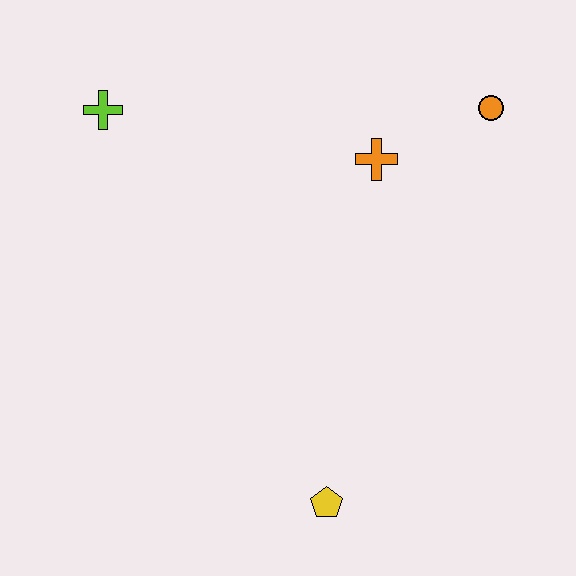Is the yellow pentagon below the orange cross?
Yes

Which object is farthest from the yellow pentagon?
The lime cross is farthest from the yellow pentagon.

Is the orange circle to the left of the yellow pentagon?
No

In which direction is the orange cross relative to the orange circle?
The orange cross is to the left of the orange circle.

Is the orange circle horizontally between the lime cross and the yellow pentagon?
No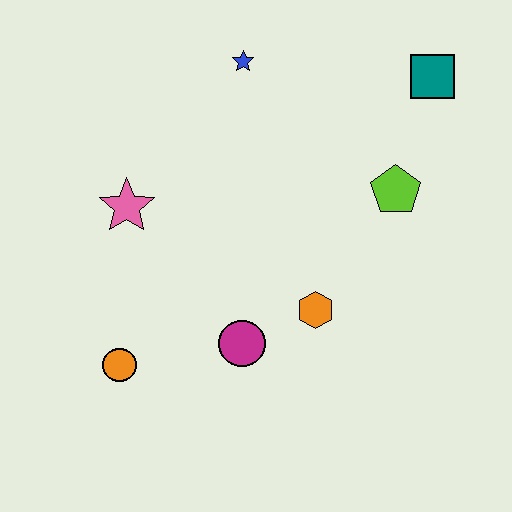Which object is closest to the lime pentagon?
The teal square is closest to the lime pentagon.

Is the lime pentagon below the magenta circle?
No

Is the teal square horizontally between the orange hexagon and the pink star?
No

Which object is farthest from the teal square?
The orange circle is farthest from the teal square.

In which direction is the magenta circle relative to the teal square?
The magenta circle is below the teal square.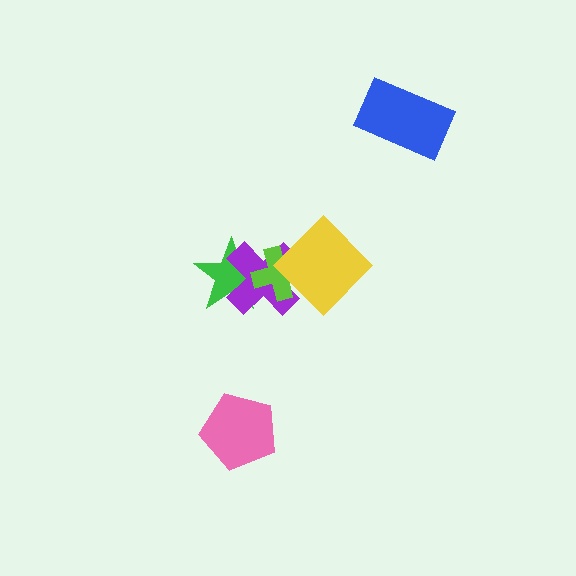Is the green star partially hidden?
Yes, it is partially covered by another shape.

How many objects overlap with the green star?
2 objects overlap with the green star.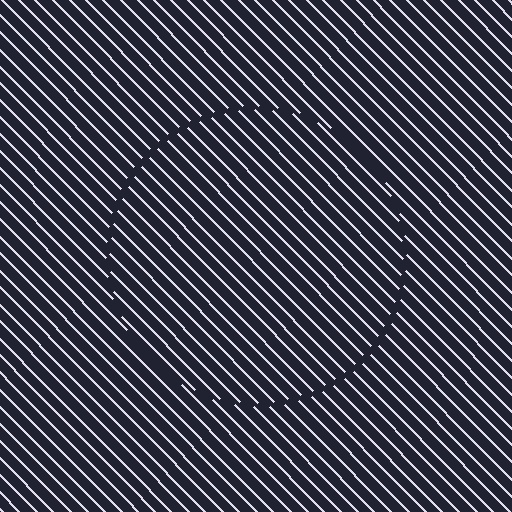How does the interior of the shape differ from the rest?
The interior of the shape contains the same grating, shifted by half a period — the contour is defined by the phase discontinuity where line-ends from the inner and outer gratings abut.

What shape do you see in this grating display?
An illusory circle. The interior of the shape contains the same grating, shifted by half a period — the contour is defined by the phase discontinuity where line-ends from the inner and outer gratings abut.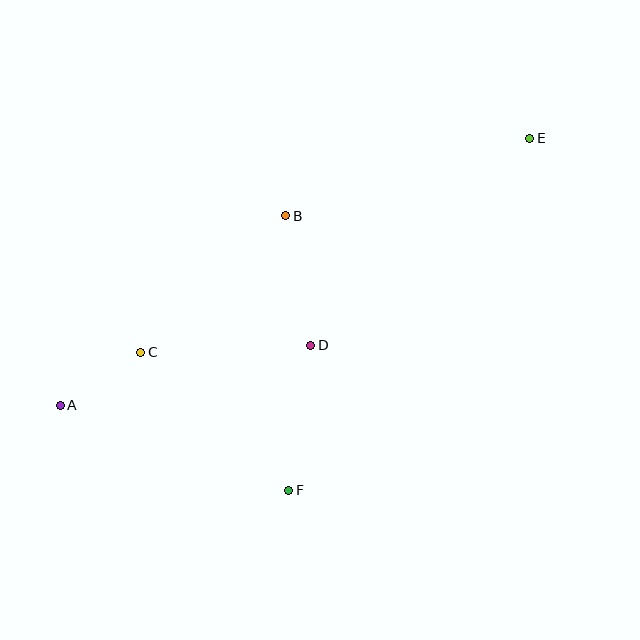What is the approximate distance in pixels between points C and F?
The distance between C and F is approximately 202 pixels.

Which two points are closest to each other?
Points A and C are closest to each other.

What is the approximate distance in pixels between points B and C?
The distance between B and C is approximately 199 pixels.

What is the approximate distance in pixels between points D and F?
The distance between D and F is approximately 147 pixels.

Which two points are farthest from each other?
Points A and E are farthest from each other.